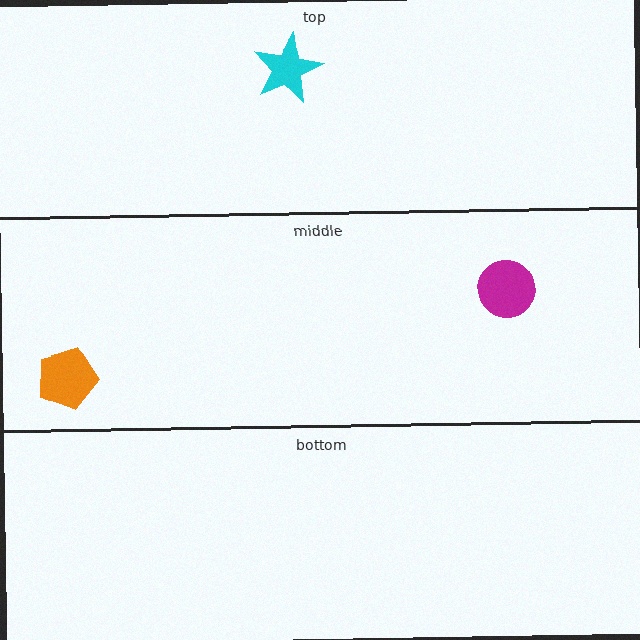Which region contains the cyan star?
The top region.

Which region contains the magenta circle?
The middle region.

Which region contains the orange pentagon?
The middle region.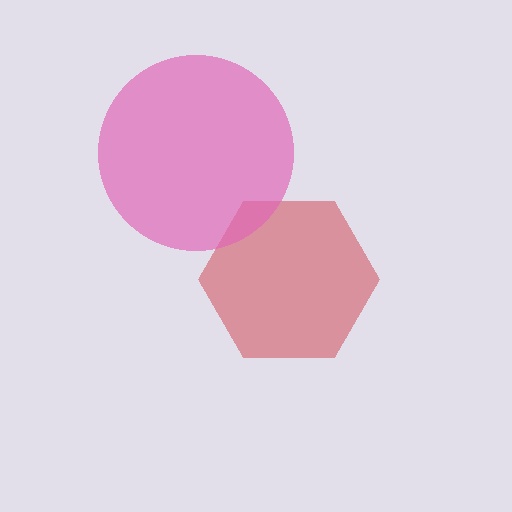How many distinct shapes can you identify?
There are 2 distinct shapes: a red hexagon, a pink circle.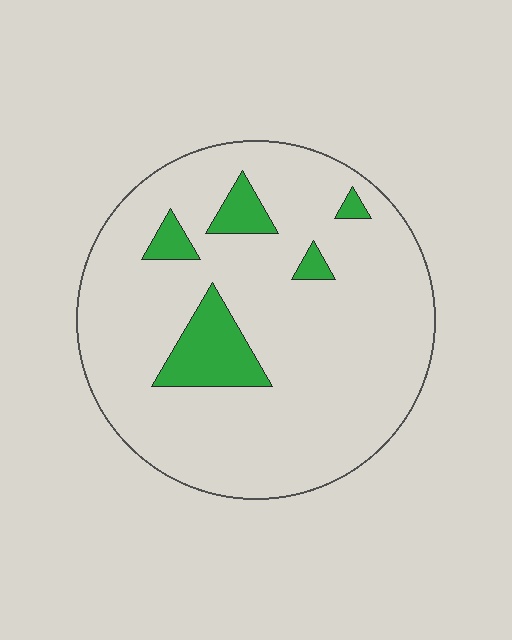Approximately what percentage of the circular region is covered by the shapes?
Approximately 10%.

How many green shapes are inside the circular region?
5.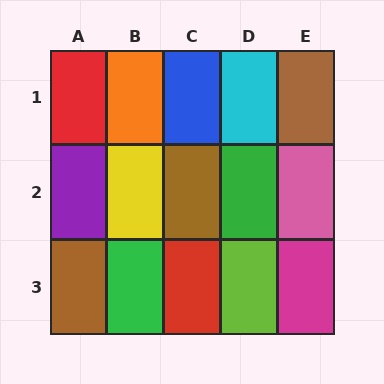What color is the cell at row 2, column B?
Yellow.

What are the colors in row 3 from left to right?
Brown, green, red, lime, magenta.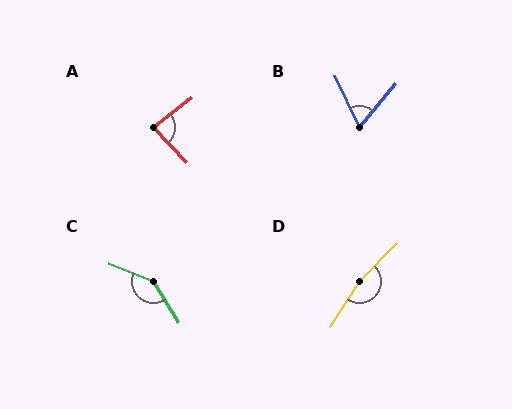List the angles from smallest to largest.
B (65°), A (83°), C (144°), D (168°).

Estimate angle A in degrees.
Approximately 83 degrees.